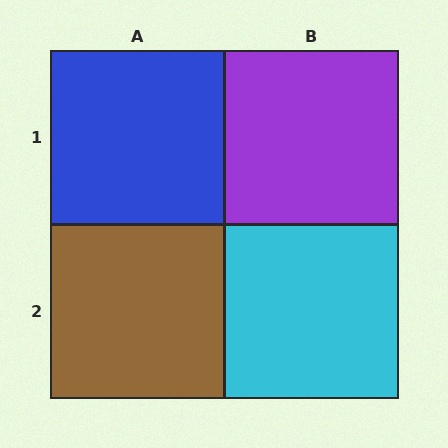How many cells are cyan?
1 cell is cyan.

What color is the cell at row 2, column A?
Brown.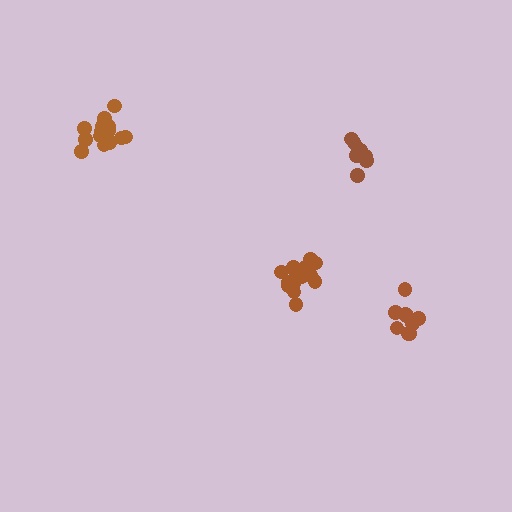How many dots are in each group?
Group 1: 14 dots, Group 2: 10 dots, Group 3: 15 dots, Group 4: 10 dots (49 total).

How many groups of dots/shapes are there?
There are 4 groups.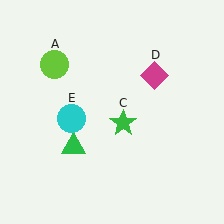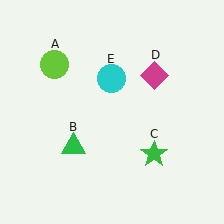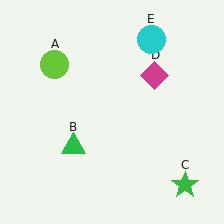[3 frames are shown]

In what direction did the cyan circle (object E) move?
The cyan circle (object E) moved up and to the right.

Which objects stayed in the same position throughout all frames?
Lime circle (object A) and green triangle (object B) and magenta diamond (object D) remained stationary.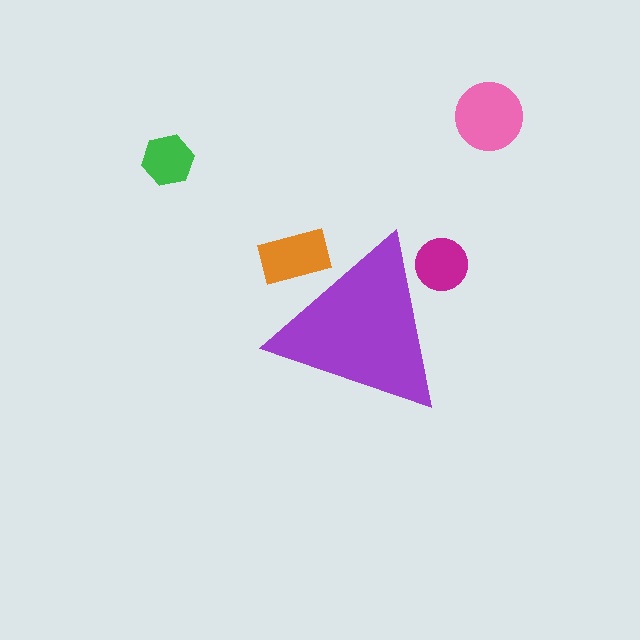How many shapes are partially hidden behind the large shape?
2 shapes are partially hidden.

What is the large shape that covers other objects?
A purple triangle.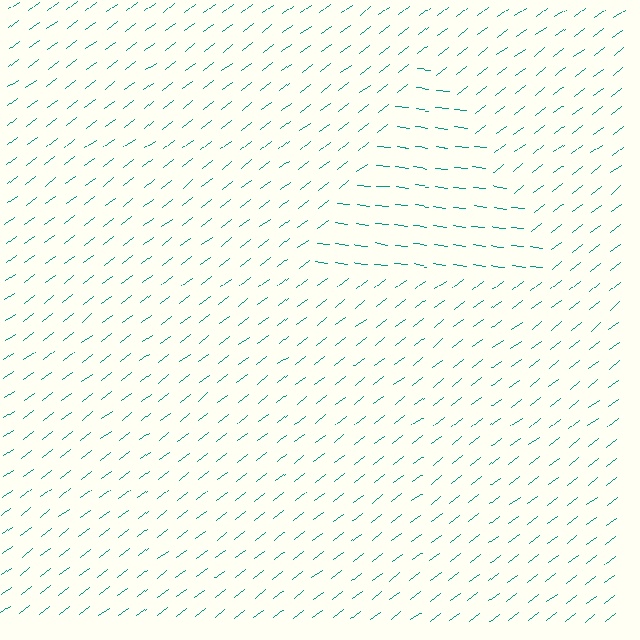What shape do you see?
I see a triangle.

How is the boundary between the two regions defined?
The boundary is defined purely by a change in line orientation (approximately 45 degrees difference). All lines are the same color and thickness.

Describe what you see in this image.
The image is filled with small teal line segments. A triangle region in the image has lines oriented differently from the surrounding lines, creating a visible texture boundary.